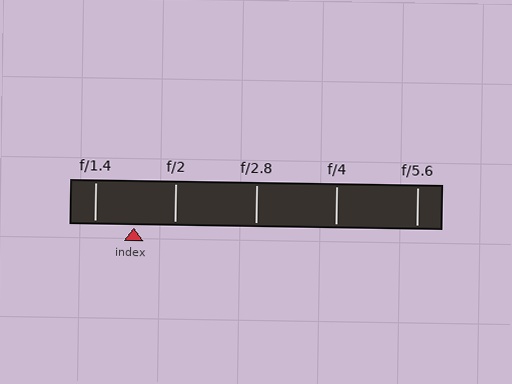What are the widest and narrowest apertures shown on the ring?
The widest aperture shown is f/1.4 and the narrowest is f/5.6.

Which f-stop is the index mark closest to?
The index mark is closest to f/1.4.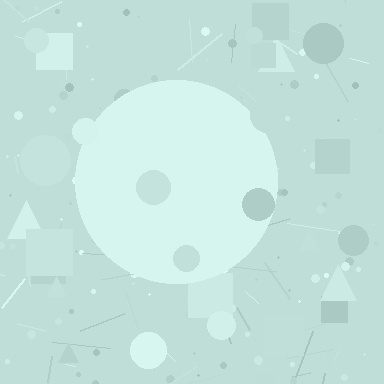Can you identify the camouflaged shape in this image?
The camouflaged shape is a circle.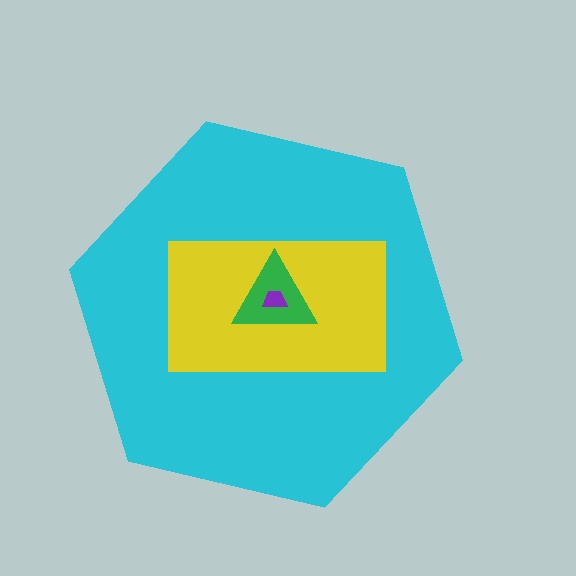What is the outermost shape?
The cyan hexagon.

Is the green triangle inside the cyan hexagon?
Yes.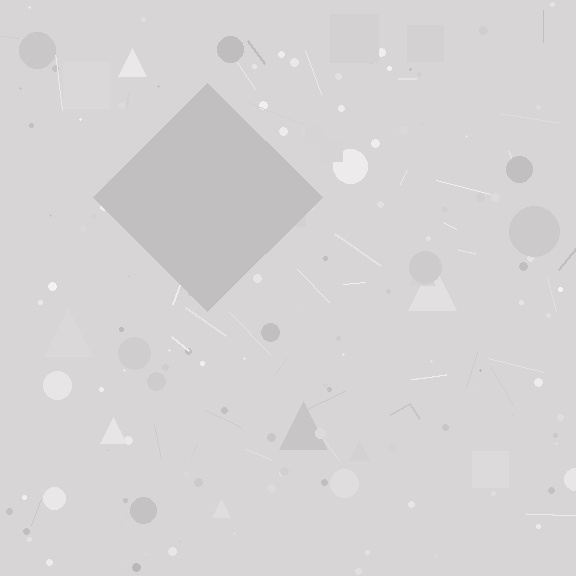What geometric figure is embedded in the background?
A diamond is embedded in the background.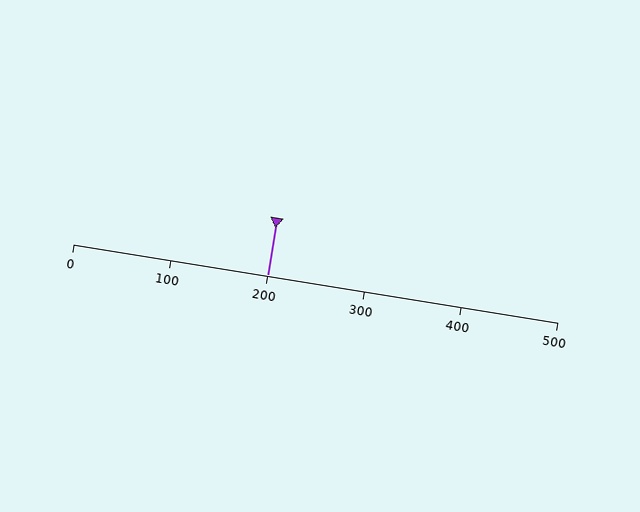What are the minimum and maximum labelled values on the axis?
The axis runs from 0 to 500.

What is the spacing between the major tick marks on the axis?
The major ticks are spaced 100 apart.